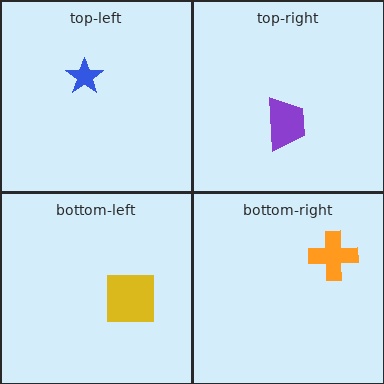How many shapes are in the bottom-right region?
1.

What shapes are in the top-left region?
The blue star.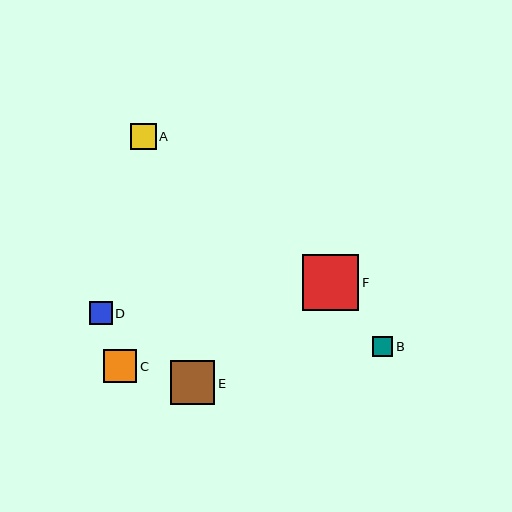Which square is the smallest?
Square B is the smallest with a size of approximately 20 pixels.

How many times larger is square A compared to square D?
Square A is approximately 1.1 times the size of square D.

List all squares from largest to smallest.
From largest to smallest: F, E, C, A, D, B.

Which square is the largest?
Square F is the largest with a size of approximately 56 pixels.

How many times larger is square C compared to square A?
Square C is approximately 1.3 times the size of square A.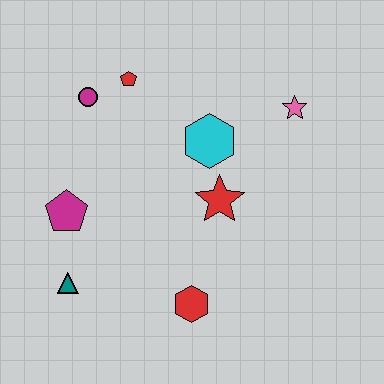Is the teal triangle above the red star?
No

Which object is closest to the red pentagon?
The magenta circle is closest to the red pentagon.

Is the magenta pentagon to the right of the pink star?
No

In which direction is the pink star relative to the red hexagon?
The pink star is above the red hexagon.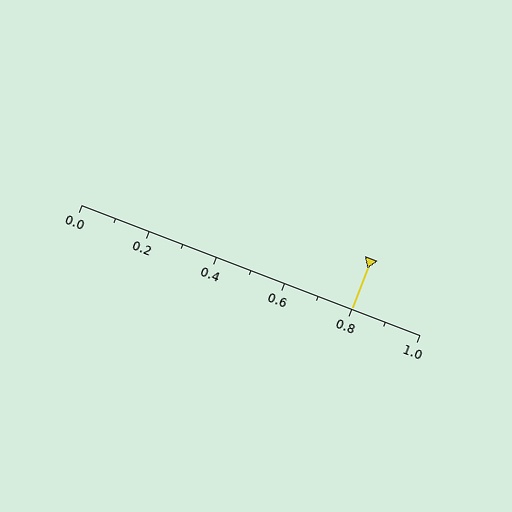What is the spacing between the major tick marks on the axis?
The major ticks are spaced 0.2 apart.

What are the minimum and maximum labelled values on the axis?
The axis runs from 0.0 to 1.0.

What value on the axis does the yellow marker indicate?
The marker indicates approximately 0.8.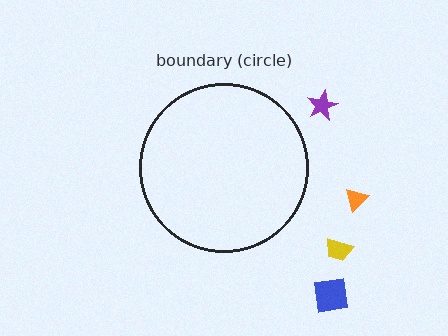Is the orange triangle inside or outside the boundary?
Outside.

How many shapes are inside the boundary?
0 inside, 4 outside.